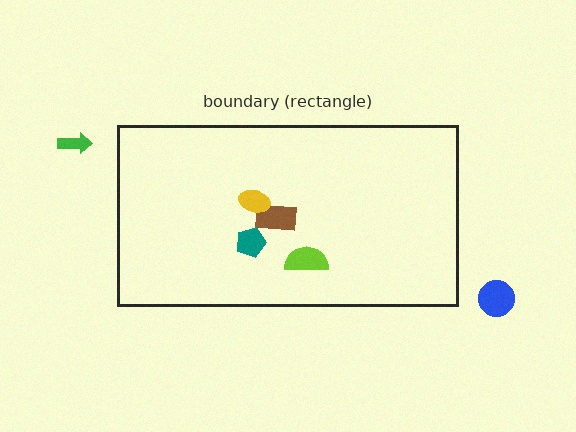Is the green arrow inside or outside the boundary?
Outside.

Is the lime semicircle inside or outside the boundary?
Inside.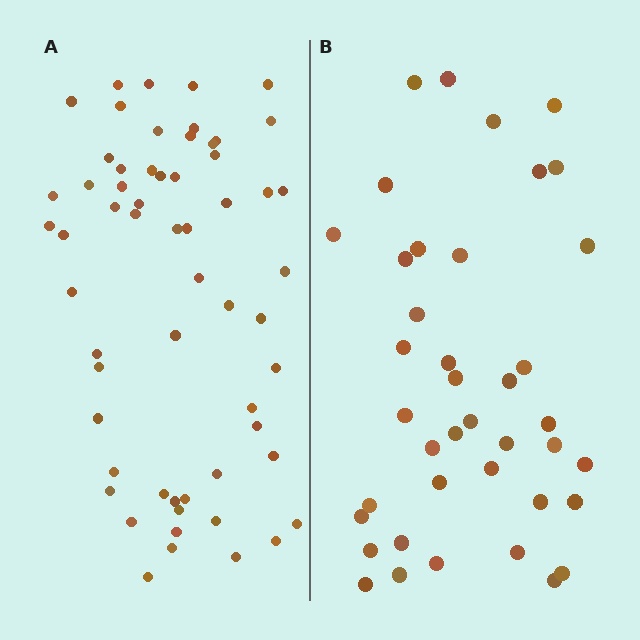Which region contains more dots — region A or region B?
Region A (the left region) has more dots.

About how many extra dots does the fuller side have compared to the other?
Region A has approximately 20 more dots than region B.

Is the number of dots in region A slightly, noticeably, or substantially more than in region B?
Region A has substantially more. The ratio is roughly 1.5 to 1.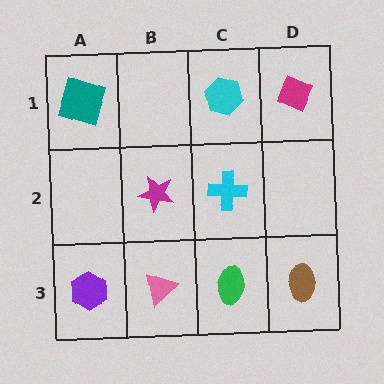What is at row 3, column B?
A pink triangle.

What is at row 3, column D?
A brown ellipse.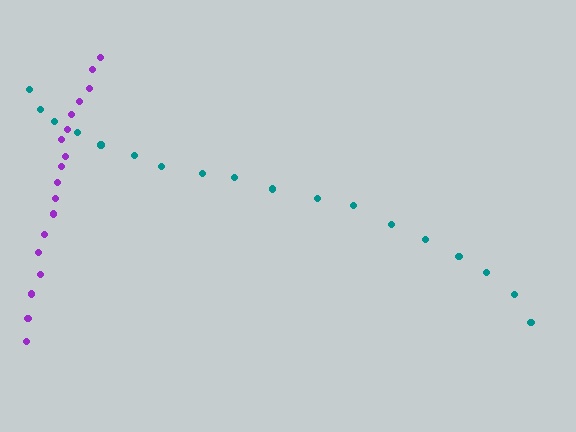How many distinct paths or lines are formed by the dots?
There are 2 distinct paths.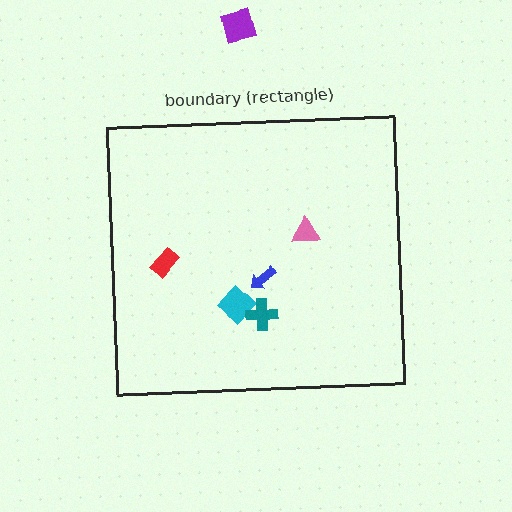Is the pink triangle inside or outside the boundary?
Inside.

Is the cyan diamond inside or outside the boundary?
Inside.